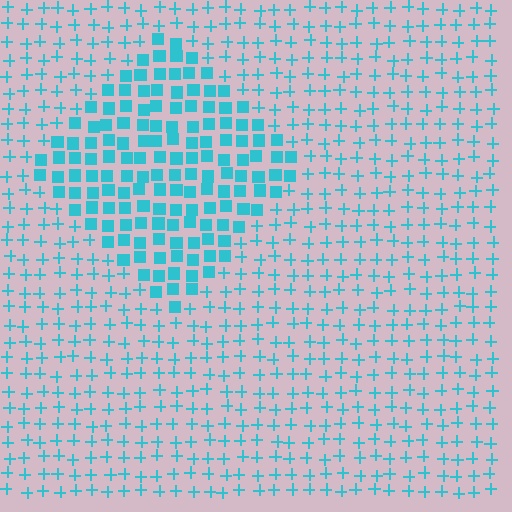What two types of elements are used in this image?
The image uses squares inside the diamond region and plus signs outside it.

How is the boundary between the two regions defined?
The boundary is defined by a change in element shape: squares inside vs. plus signs outside. All elements share the same color and spacing.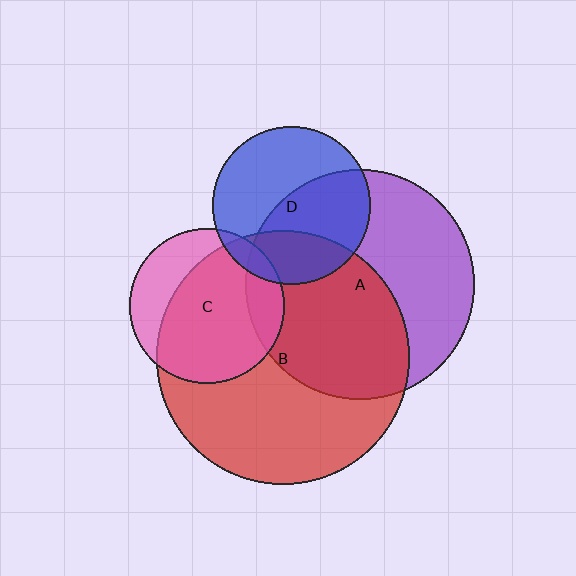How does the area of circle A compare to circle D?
Approximately 2.1 times.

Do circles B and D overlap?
Yes.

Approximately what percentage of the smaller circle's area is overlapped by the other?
Approximately 25%.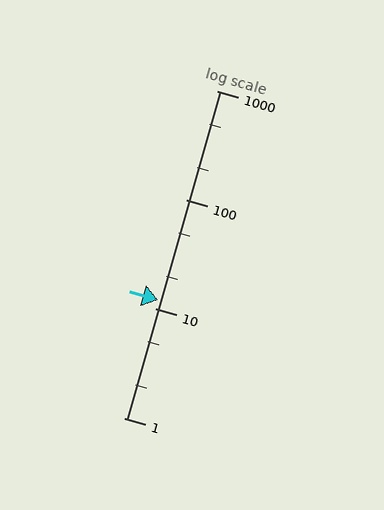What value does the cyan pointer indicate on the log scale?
The pointer indicates approximately 12.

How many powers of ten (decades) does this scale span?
The scale spans 3 decades, from 1 to 1000.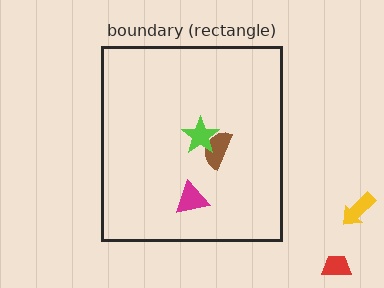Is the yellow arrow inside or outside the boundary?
Outside.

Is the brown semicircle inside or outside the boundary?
Inside.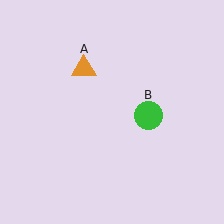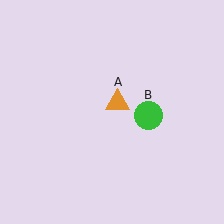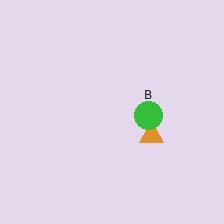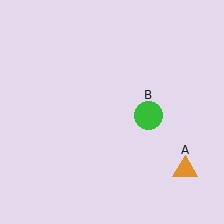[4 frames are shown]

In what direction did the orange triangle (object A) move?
The orange triangle (object A) moved down and to the right.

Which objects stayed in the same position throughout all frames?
Green circle (object B) remained stationary.